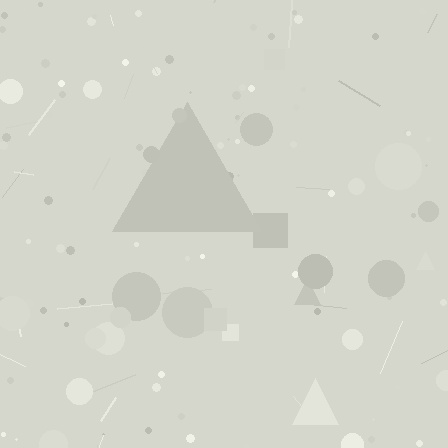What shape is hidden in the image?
A triangle is hidden in the image.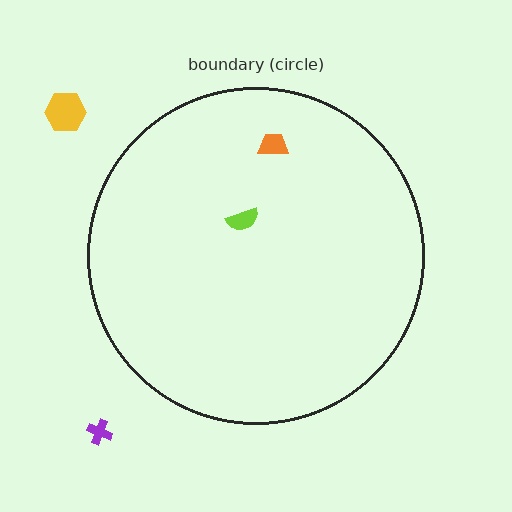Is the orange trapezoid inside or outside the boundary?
Inside.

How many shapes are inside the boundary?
2 inside, 2 outside.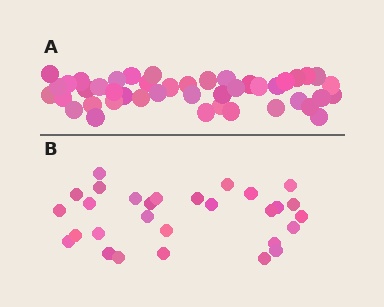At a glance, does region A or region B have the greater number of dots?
Region A (the top region) has more dots.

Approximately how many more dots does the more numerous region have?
Region A has approximately 15 more dots than region B.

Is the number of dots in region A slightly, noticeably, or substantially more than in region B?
Region A has substantially more. The ratio is roughly 1.5 to 1.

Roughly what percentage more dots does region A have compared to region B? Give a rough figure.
About 50% more.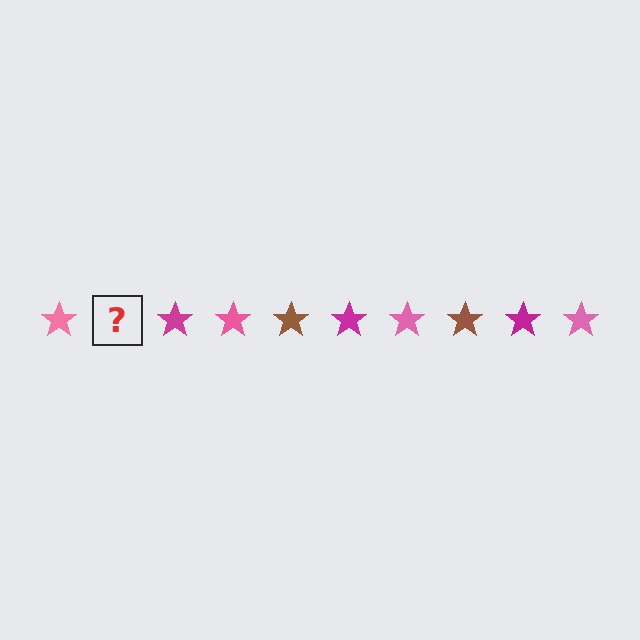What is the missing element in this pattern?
The missing element is a brown star.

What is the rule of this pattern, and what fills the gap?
The rule is that the pattern cycles through pink, brown, magenta stars. The gap should be filled with a brown star.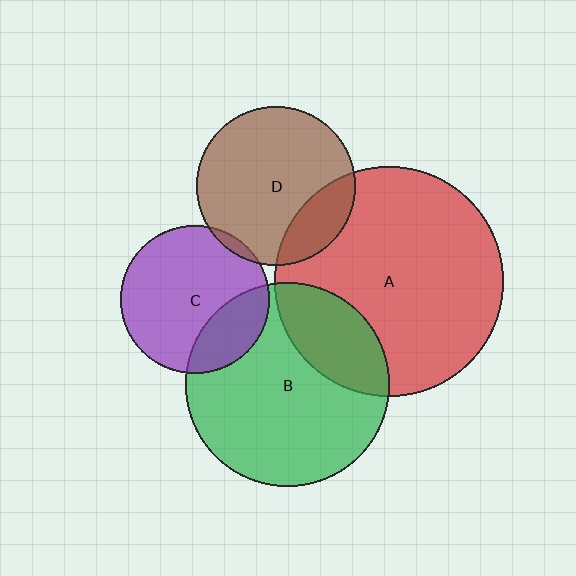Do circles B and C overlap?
Yes.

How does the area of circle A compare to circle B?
Approximately 1.3 times.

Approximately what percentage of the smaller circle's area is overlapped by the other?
Approximately 25%.